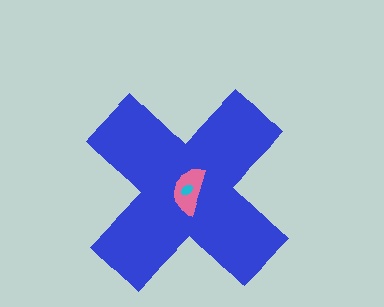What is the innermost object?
The cyan ellipse.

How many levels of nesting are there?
3.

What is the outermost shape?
The blue cross.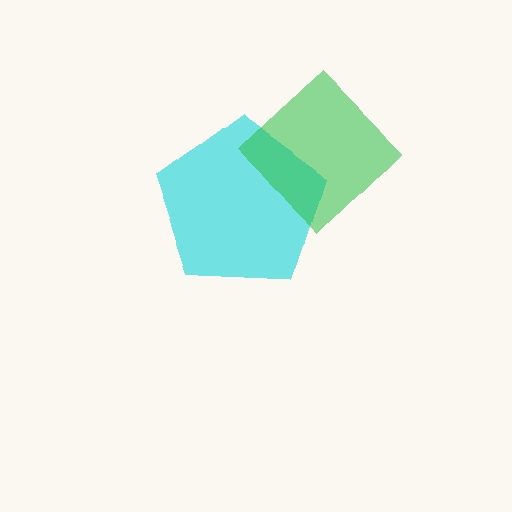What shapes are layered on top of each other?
The layered shapes are: a cyan pentagon, a green diamond.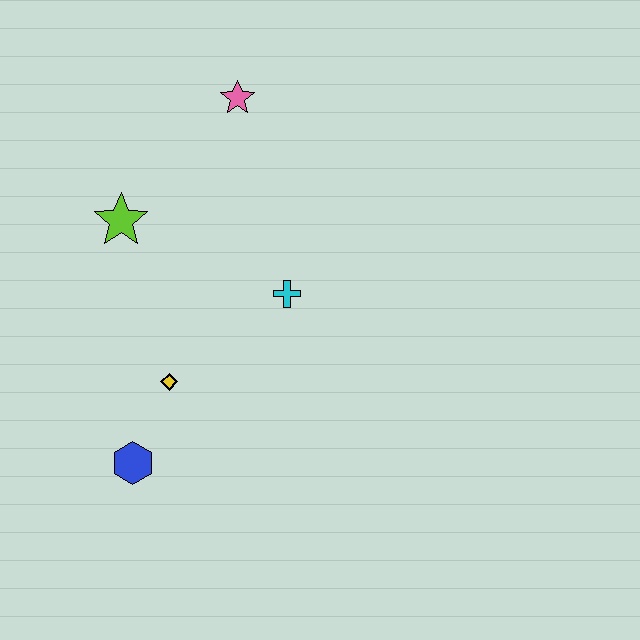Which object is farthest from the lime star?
The blue hexagon is farthest from the lime star.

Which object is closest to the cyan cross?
The yellow diamond is closest to the cyan cross.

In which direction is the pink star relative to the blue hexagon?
The pink star is above the blue hexagon.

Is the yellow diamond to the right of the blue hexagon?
Yes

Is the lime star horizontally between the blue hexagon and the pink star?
No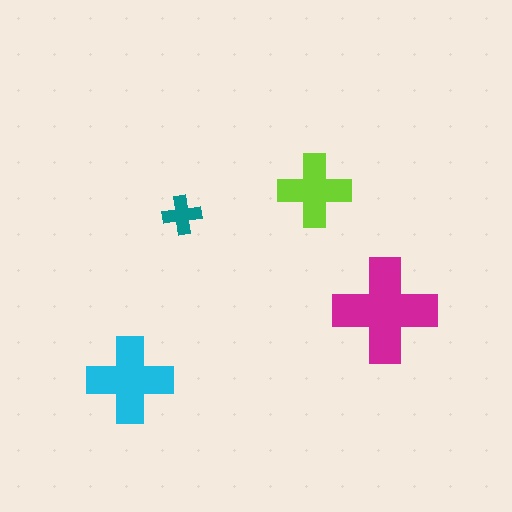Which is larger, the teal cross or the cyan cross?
The cyan one.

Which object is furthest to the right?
The magenta cross is rightmost.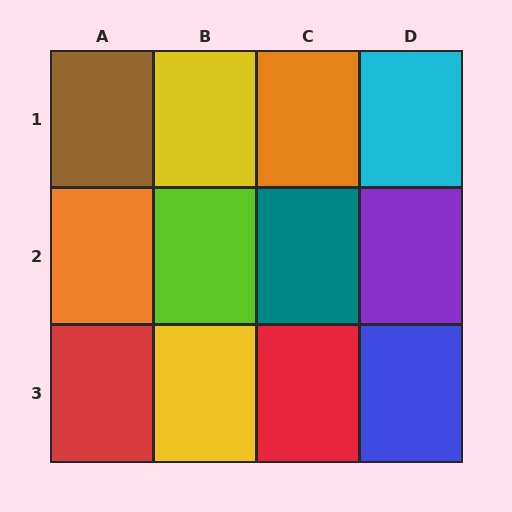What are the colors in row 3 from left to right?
Red, yellow, red, blue.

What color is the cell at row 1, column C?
Orange.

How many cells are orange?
2 cells are orange.